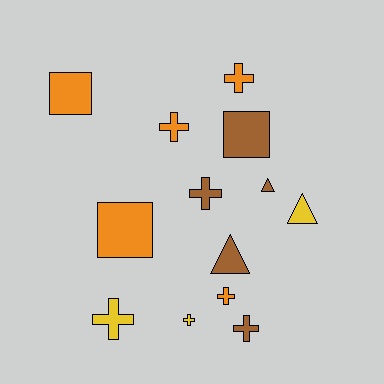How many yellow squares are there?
There are no yellow squares.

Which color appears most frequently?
Brown, with 5 objects.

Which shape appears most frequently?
Cross, with 7 objects.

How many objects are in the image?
There are 13 objects.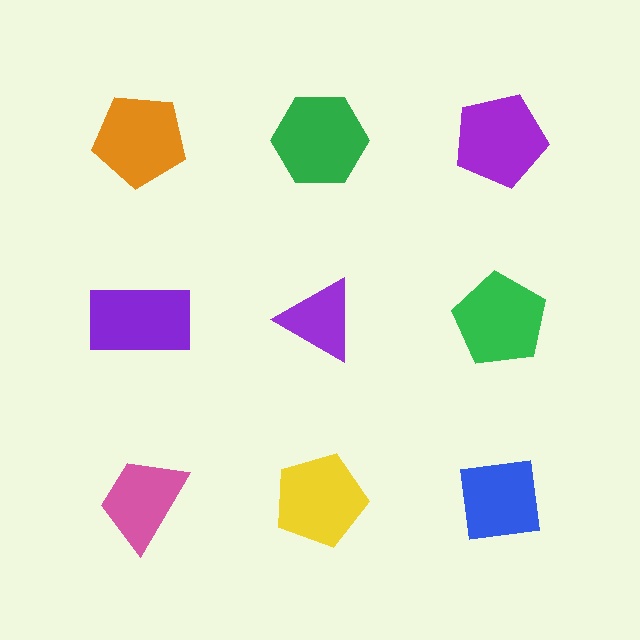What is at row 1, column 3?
A purple pentagon.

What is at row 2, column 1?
A purple rectangle.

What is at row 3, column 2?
A yellow pentagon.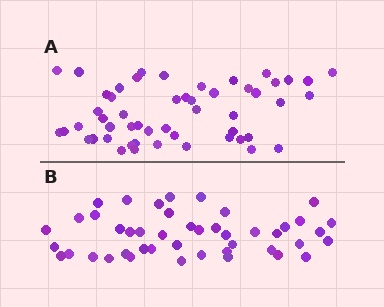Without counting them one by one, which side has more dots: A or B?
Region A (the top region) has more dots.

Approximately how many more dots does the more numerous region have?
Region A has roughly 8 or so more dots than region B.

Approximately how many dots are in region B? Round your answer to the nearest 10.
About 40 dots. (The exact count is 45, which rounds to 40.)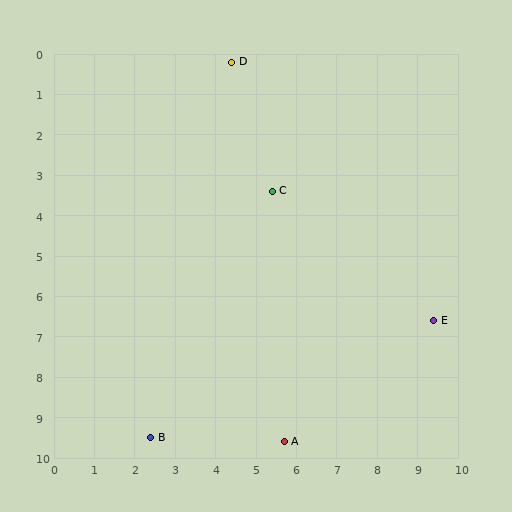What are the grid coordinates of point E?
Point E is at approximately (9.4, 6.6).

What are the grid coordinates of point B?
Point B is at approximately (2.4, 9.5).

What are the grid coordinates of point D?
Point D is at approximately (4.4, 0.2).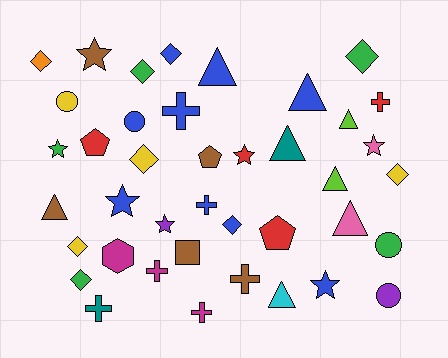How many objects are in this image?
There are 40 objects.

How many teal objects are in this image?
There are 2 teal objects.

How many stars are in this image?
There are 7 stars.